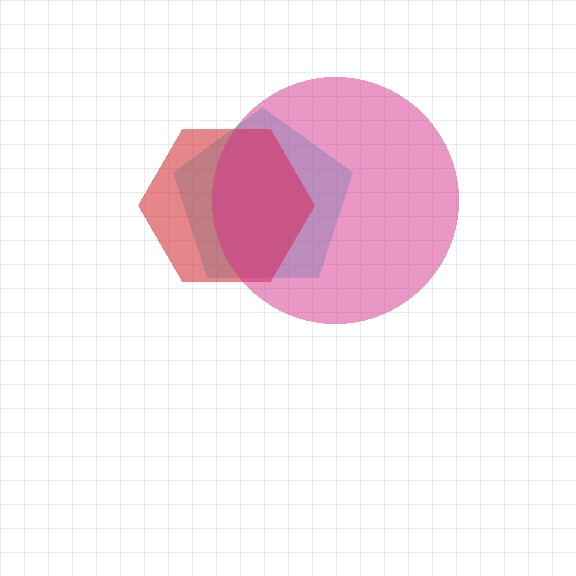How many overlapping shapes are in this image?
There are 3 overlapping shapes in the image.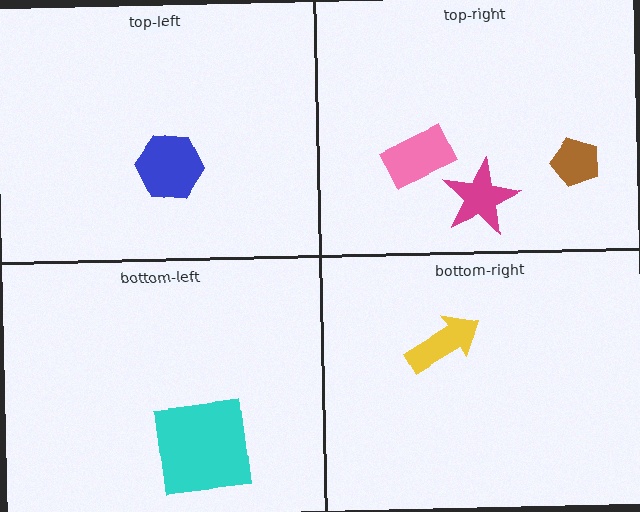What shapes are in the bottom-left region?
The cyan square.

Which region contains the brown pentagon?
The top-right region.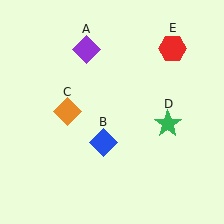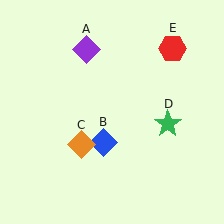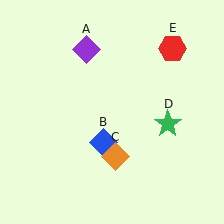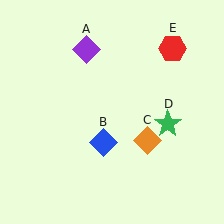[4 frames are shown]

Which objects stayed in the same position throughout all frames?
Purple diamond (object A) and blue diamond (object B) and green star (object D) and red hexagon (object E) remained stationary.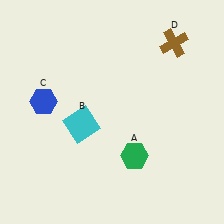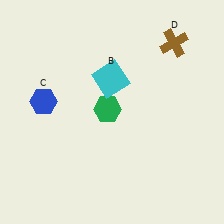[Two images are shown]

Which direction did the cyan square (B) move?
The cyan square (B) moved up.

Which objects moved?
The objects that moved are: the green hexagon (A), the cyan square (B).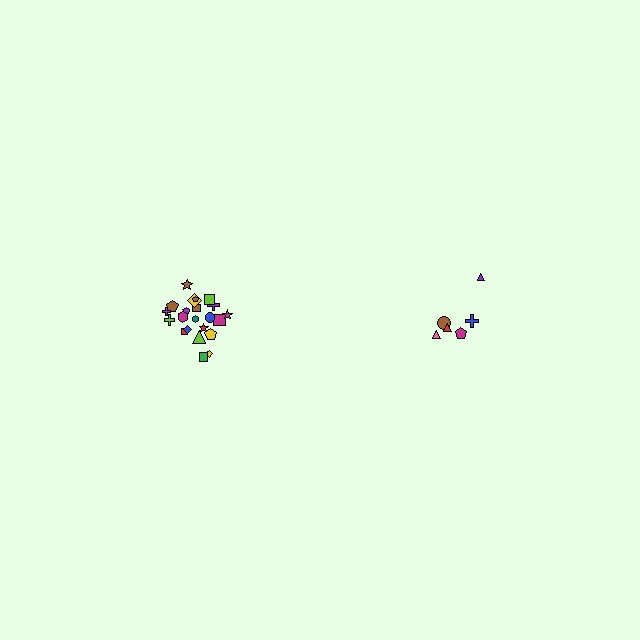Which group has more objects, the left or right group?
The left group.